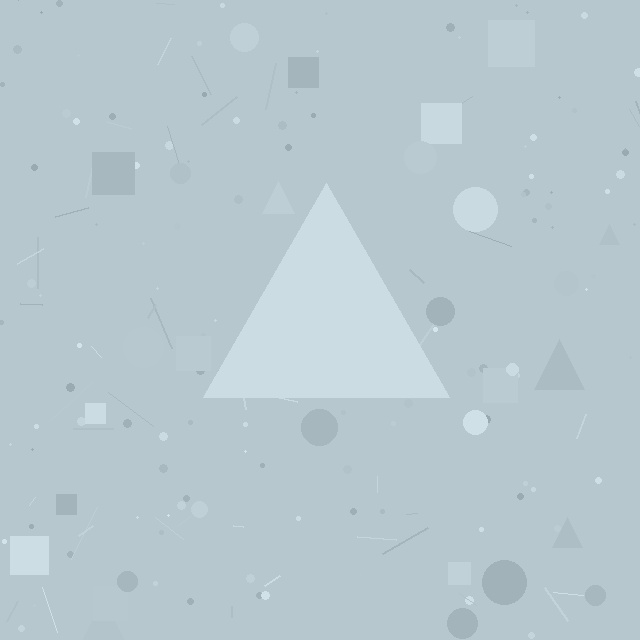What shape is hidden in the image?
A triangle is hidden in the image.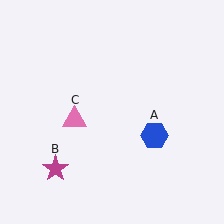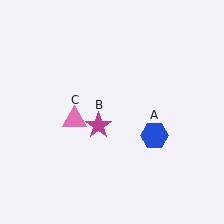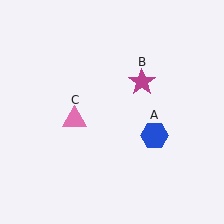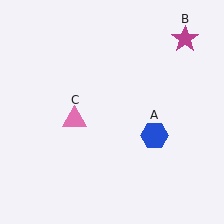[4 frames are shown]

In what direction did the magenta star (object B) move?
The magenta star (object B) moved up and to the right.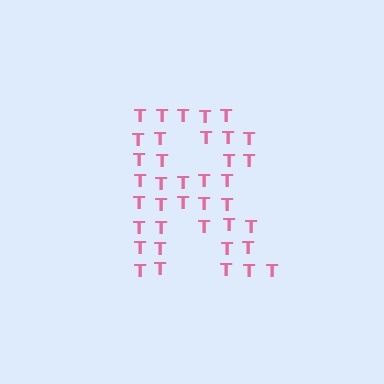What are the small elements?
The small elements are letter T's.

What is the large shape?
The large shape is the letter R.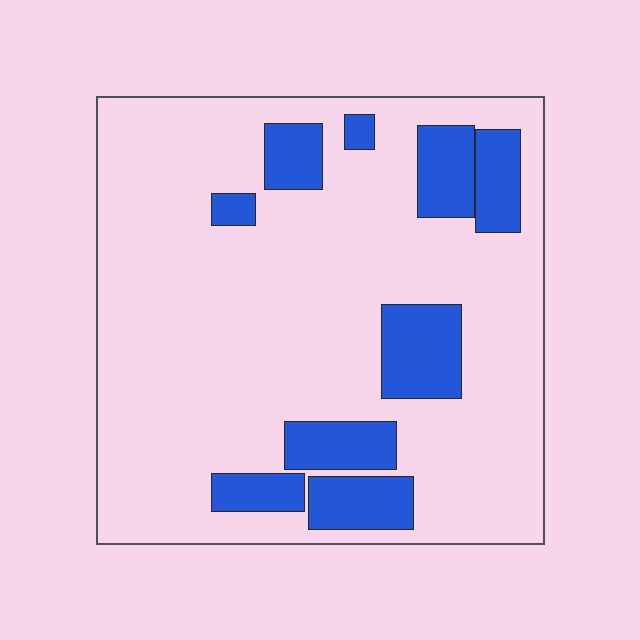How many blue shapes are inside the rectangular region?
9.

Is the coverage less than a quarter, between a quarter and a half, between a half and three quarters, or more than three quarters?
Less than a quarter.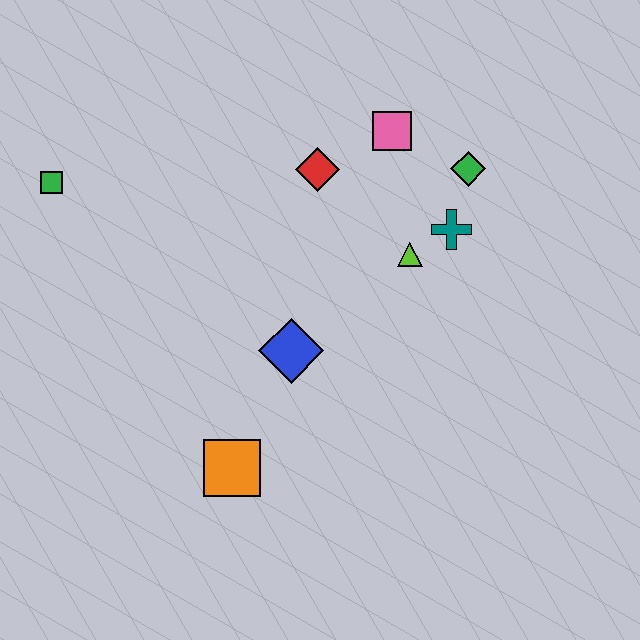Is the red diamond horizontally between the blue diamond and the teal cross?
Yes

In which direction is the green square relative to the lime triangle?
The green square is to the left of the lime triangle.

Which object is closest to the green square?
The red diamond is closest to the green square.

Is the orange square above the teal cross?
No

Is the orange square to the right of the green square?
Yes